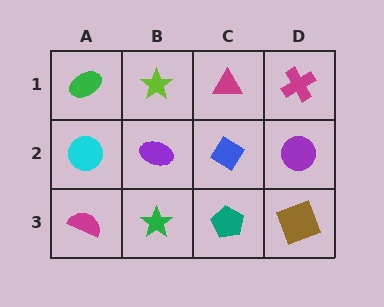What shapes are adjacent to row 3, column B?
A purple ellipse (row 2, column B), a magenta semicircle (row 3, column A), a teal pentagon (row 3, column C).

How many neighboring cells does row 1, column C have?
3.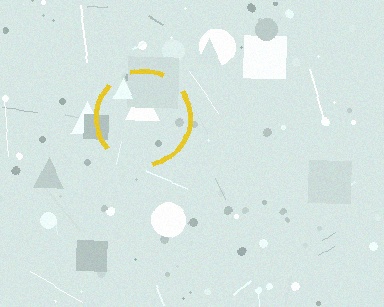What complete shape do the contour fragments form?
The contour fragments form a circle.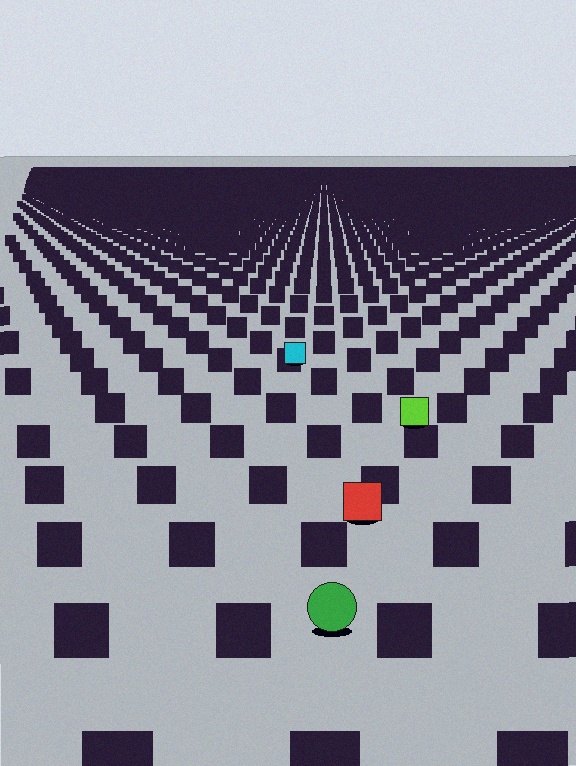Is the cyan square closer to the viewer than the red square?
No. The red square is closer — you can tell from the texture gradient: the ground texture is coarser near it.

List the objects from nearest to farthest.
From nearest to farthest: the green circle, the red square, the lime square, the cyan square.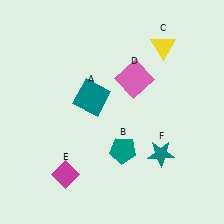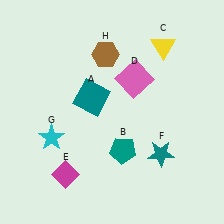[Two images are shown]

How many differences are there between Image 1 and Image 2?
There are 2 differences between the two images.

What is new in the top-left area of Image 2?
A brown hexagon (H) was added in the top-left area of Image 2.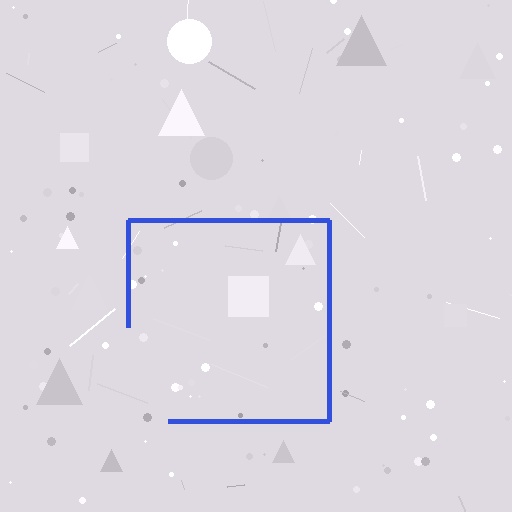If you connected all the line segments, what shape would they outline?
They would outline a square.